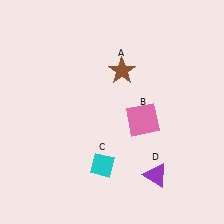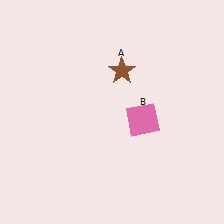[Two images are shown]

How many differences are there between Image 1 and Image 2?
There are 2 differences between the two images.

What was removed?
The purple triangle (D), the cyan diamond (C) were removed in Image 2.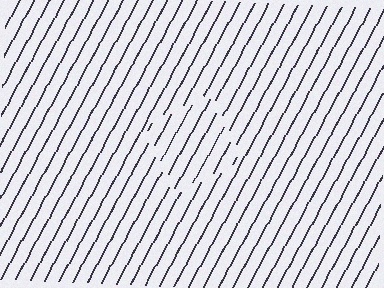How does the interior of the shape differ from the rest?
The interior of the shape contains the same grating, shifted by half a period — the contour is defined by the phase discontinuity where line-ends from the inner and outer gratings abut.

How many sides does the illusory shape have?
4 sides — the line-ends trace a square.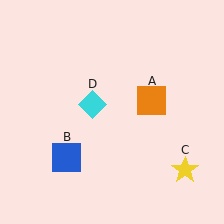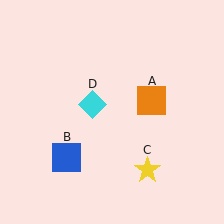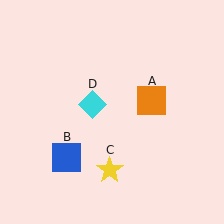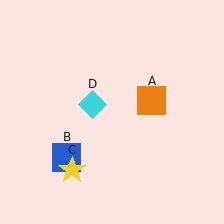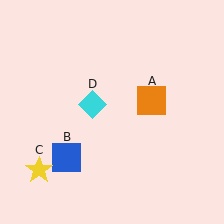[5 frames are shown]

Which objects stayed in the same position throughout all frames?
Orange square (object A) and blue square (object B) and cyan diamond (object D) remained stationary.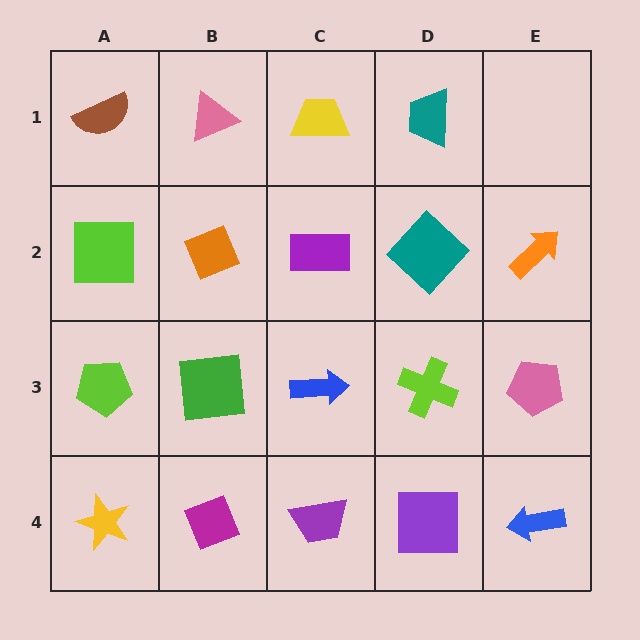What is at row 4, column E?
A blue arrow.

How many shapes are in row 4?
5 shapes.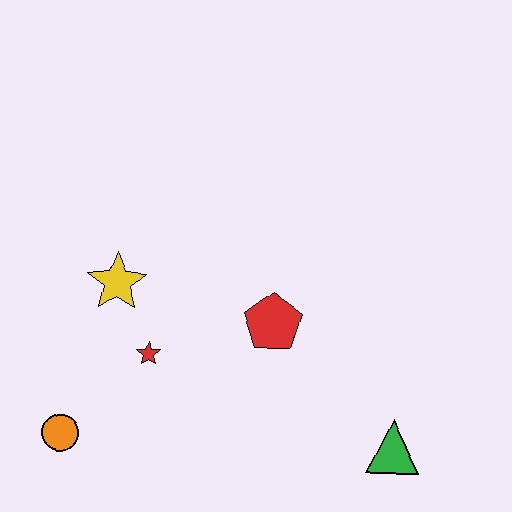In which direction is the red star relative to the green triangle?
The red star is to the left of the green triangle.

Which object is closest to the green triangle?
The red pentagon is closest to the green triangle.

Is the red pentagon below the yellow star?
Yes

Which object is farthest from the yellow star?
The green triangle is farthest from the yellow star.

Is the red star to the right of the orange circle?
Yes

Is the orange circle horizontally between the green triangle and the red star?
No